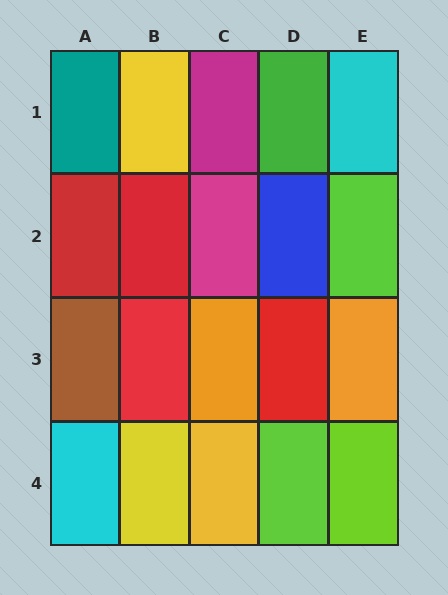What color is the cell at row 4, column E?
Lime.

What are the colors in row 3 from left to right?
Brown, red, orange, red, orange.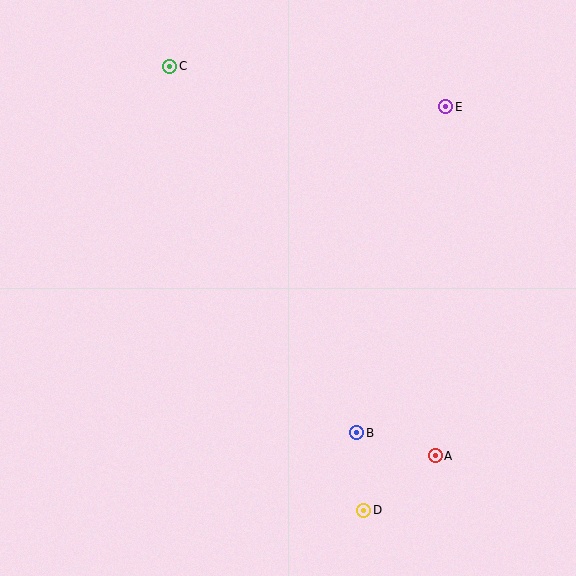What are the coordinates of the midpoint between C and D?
The midpoint between C and D is at (267, 288).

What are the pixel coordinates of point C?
Point C is at (170, 66).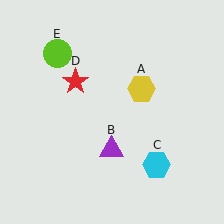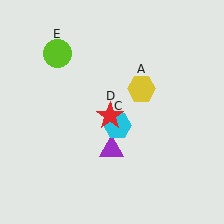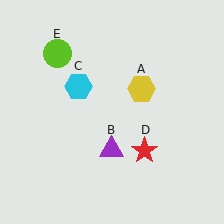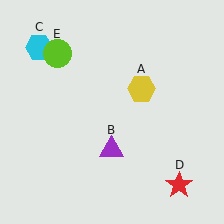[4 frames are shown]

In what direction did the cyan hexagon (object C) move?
The cyan hexagon (object C) moved up and to the left.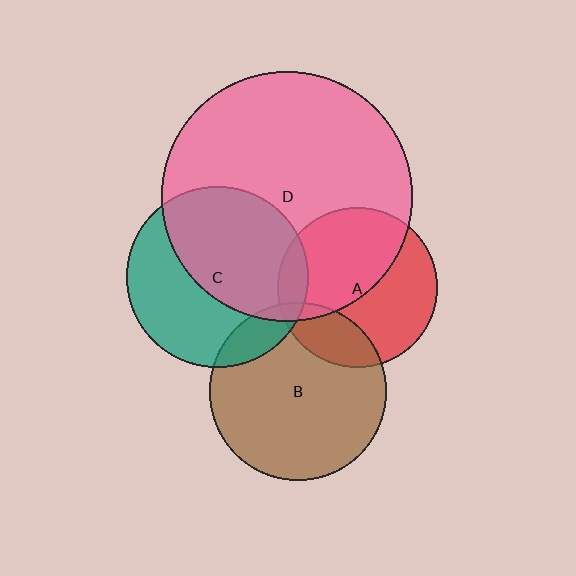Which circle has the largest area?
Circle D (pink).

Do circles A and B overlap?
Yes.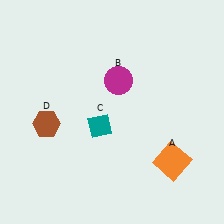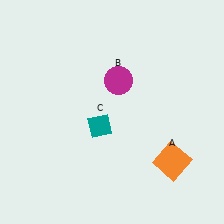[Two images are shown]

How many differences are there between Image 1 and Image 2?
There is 1 difference between the two images.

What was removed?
The brown hexagon (D) was removed in Image 2.